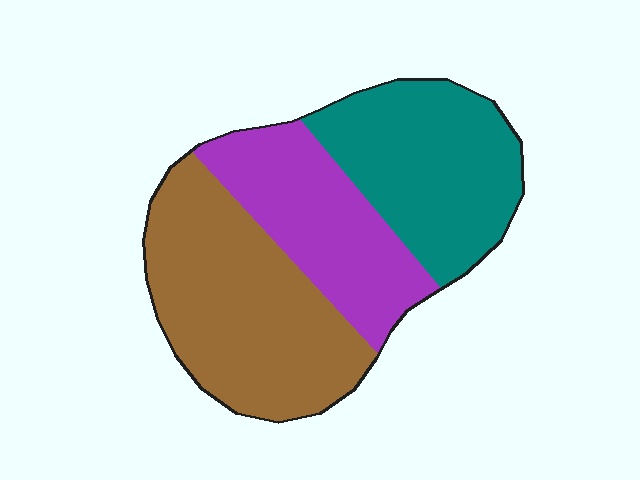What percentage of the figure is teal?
Teal takes up about one third (1/3) of the figure.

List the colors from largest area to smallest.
From largest to smallest: brown, teal, purple.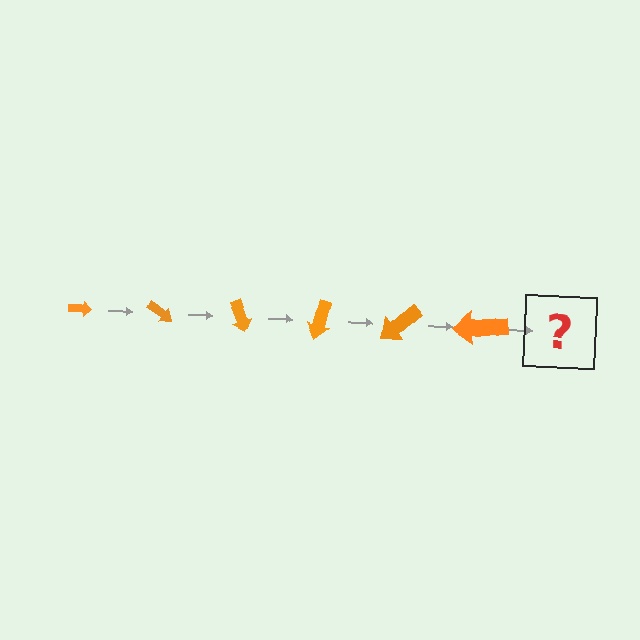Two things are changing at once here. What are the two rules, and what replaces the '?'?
The two rules are that the arrow grows larger each step and it rotates 35 degrees each step. The '?' should be an arrow, larger than the previous one and rotated 210 degrees from the start.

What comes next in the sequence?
The next element should be an arrow, larger than the previous one and rotated 210 degrees from the start.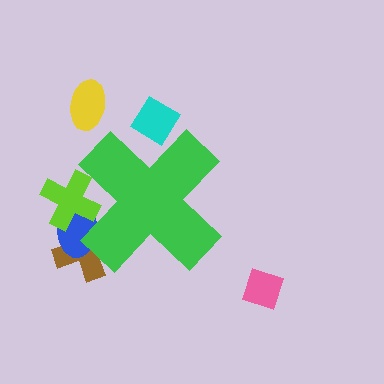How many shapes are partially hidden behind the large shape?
4 shapes are partially hidden.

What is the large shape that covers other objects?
A green cross.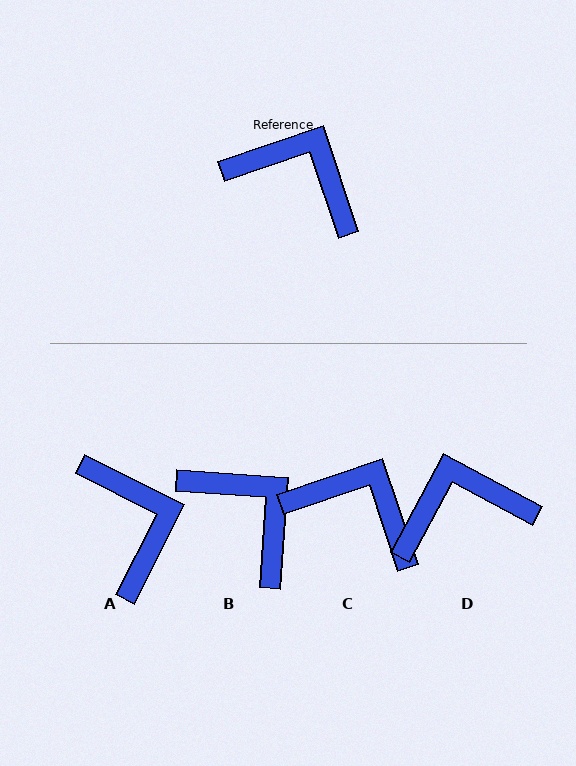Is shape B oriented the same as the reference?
No, it is off by about 22 degrees.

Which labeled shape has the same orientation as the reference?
C.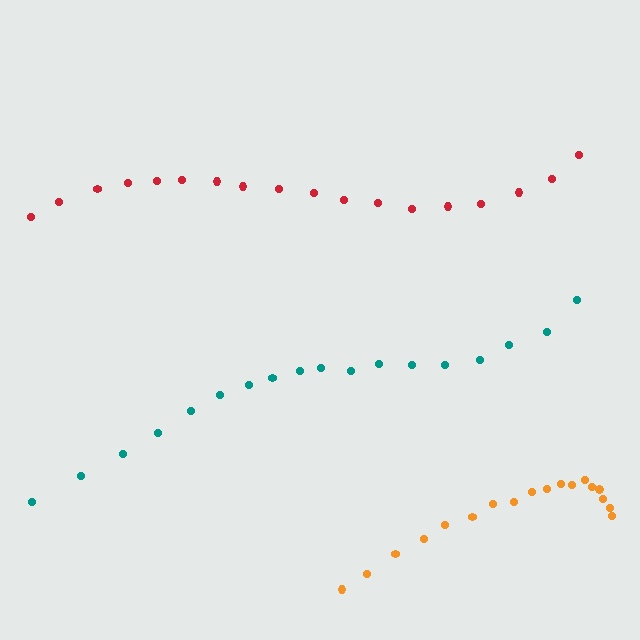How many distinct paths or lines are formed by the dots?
There are 3 distinct paths.